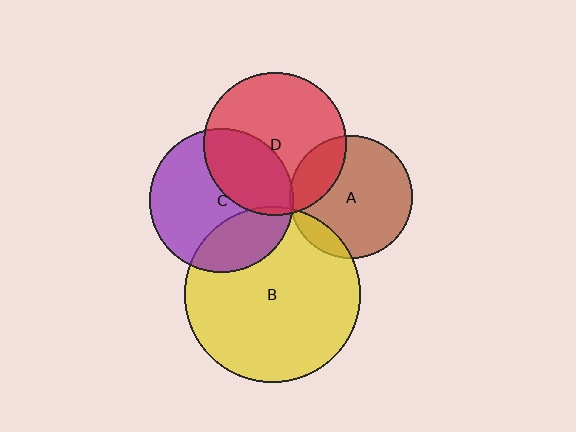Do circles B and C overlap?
Yes.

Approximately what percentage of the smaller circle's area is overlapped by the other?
Approximately 25%.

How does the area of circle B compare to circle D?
Approximately 1.5 times.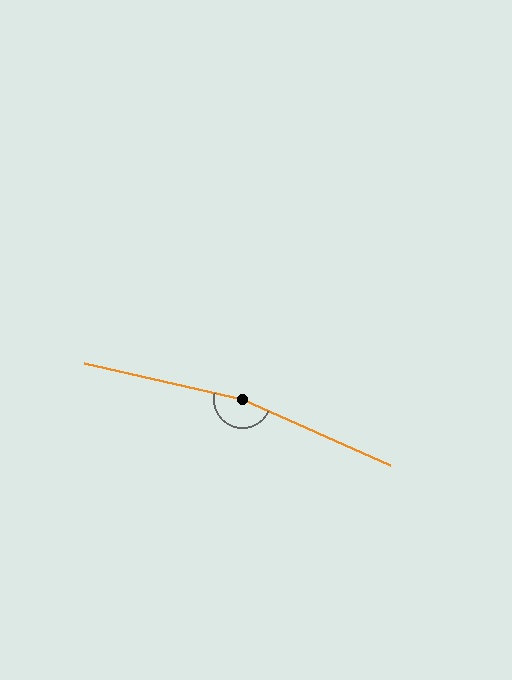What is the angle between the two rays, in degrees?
Approximately 169 degrees.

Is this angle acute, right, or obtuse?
It is obtuse.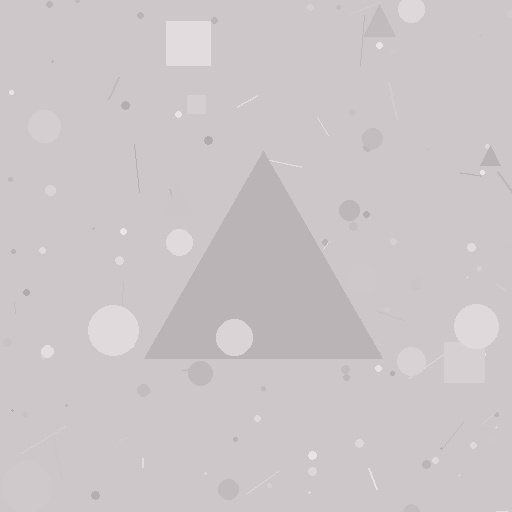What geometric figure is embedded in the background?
A triangle is embedded in the background.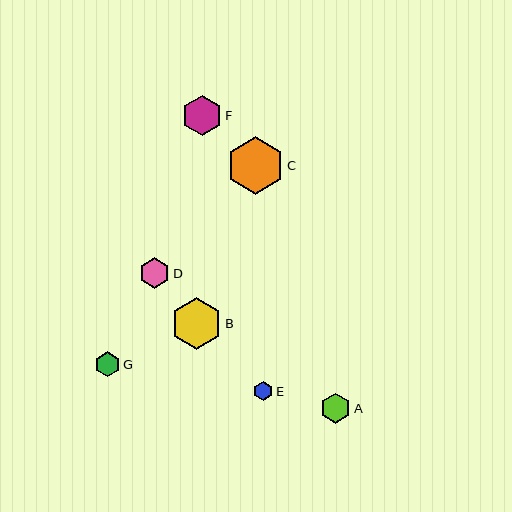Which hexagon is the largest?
Hexagon C is the largest with a size of approximately 58 pixels.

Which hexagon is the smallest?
Hexagon E is the smallest with a size of approximately 19 pixels.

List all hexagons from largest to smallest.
From largest to smallest: C, B, F, D, A, G, E.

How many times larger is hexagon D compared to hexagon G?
Hexagon D is approximately 1.2 times the size of hexagon G.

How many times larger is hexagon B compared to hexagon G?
Hexagon B is approximately 2.1 times the size of hexagon G.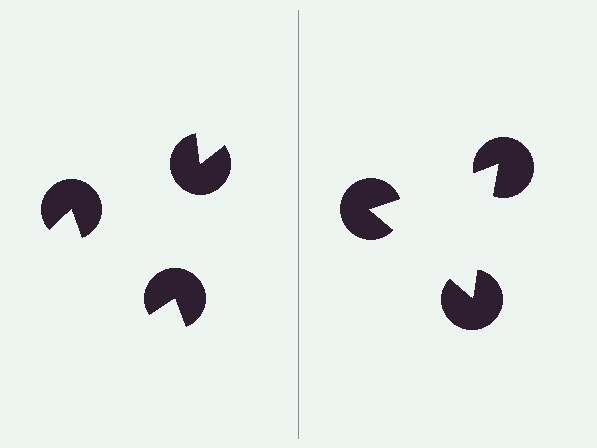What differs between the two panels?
The pac-man discs are positioned identically on both sides; only the wedge orientations differ. On the right they align to a triangle; on the left they are misaligned.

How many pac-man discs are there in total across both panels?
6 — 3 on each side.